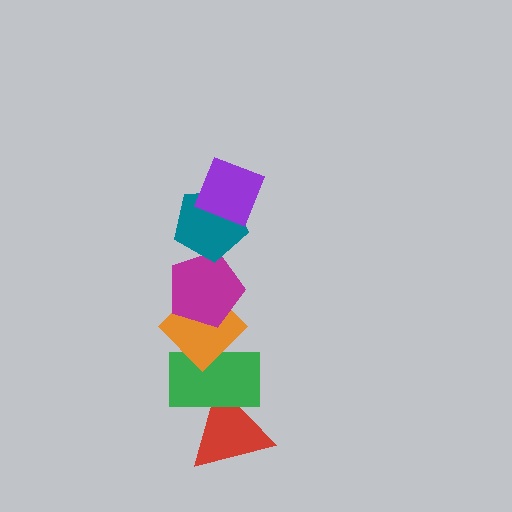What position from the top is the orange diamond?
The orange diamond is 4th from the top.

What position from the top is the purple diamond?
The purple diamond is 1st from the top.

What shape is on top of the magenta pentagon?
The teal pentagon is on top of the magenta pentagon.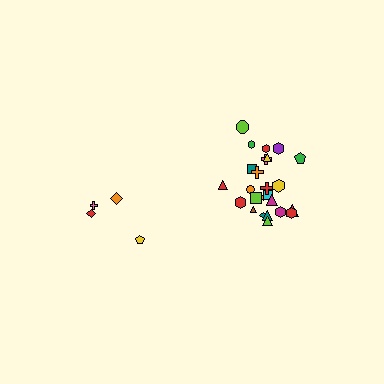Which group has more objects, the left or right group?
The right group.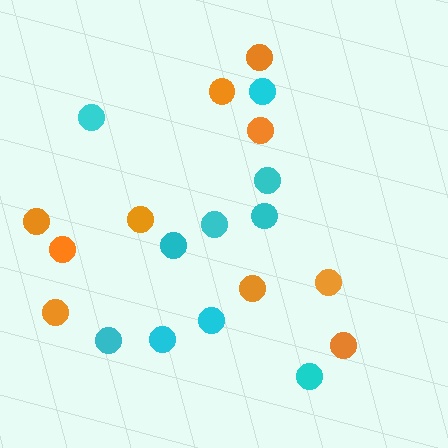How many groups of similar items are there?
There are 2 groups: one group of orange circles (10) and one group of cyan circles (10).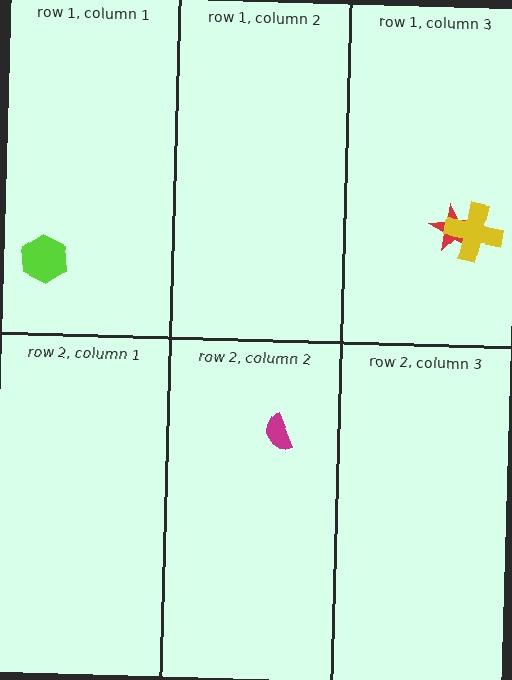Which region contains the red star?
The row 1, column 3 region.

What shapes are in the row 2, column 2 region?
The magenta semicircle.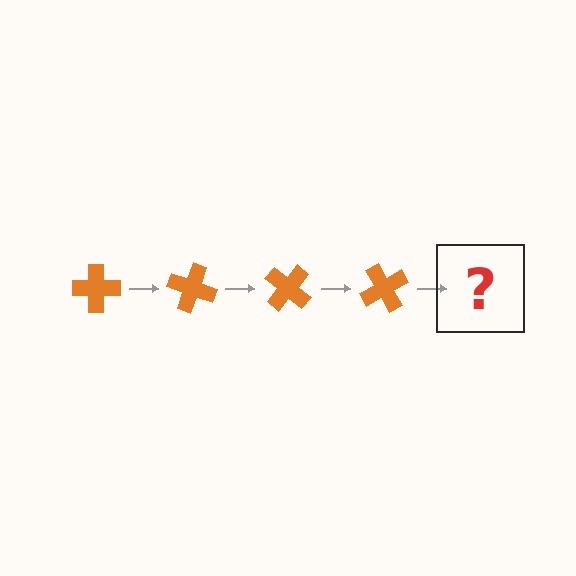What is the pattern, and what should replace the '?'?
The pattern is that the cross rotates 20 degrees each step. The '?' should be an orange cross rotated 80 degrees.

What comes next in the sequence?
The next element should be an orange cross rotated 80 degrees.